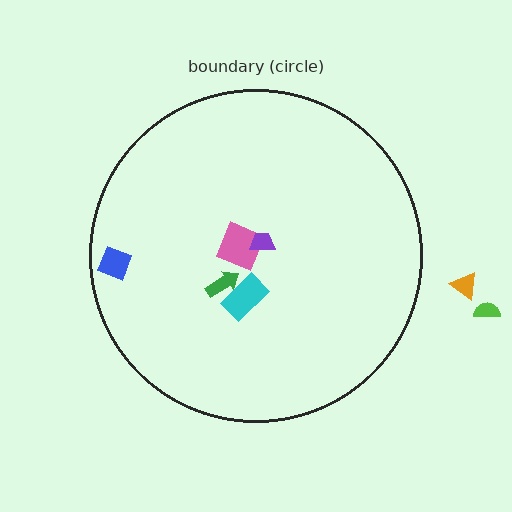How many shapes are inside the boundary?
5 inside, 2 outside.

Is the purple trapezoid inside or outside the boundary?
Inside.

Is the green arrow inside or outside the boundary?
Inside.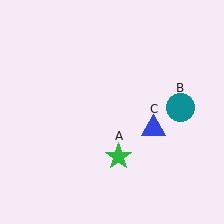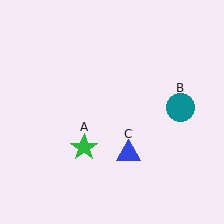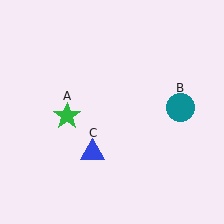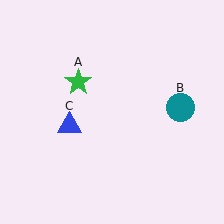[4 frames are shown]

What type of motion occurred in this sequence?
The green star (object A), blue triangle (object C) rotated clockwise around the center of the scene.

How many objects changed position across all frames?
2 objects changed position: green star (object A), blue triangle (object C).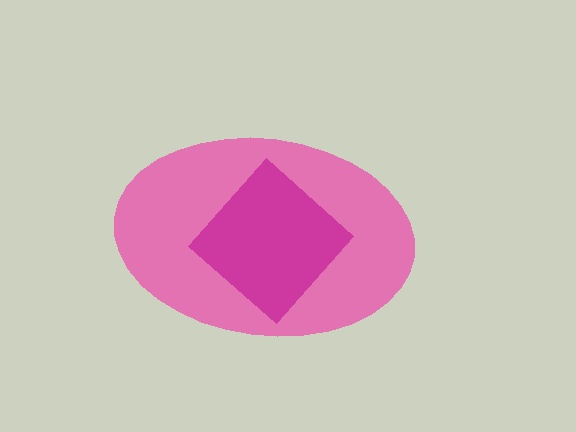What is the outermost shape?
The pink ellipse.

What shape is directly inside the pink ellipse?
The magenta diamond.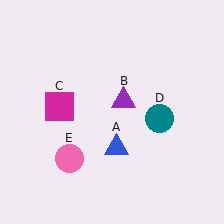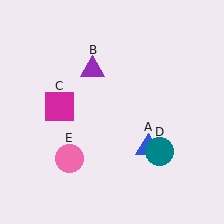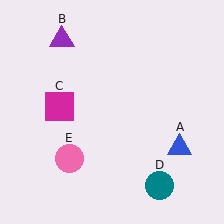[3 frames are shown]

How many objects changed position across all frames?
3 objects changed position: blue triangle (object A), purple triangle (object B), teal circle (object D).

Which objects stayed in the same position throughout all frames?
Magenta square (object C) and pink circle (object E) remained stationary.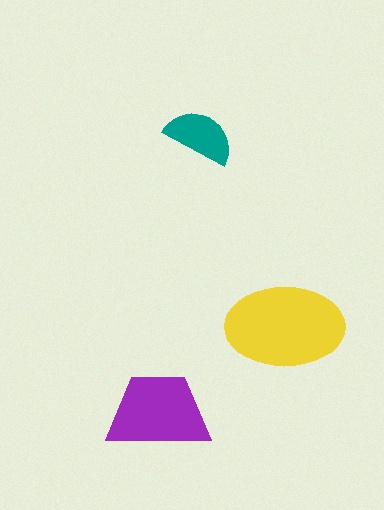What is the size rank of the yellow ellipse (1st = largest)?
1st.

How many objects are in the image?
There are 3 objects in the image.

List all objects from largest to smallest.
The yellow ellipse, the purple trapezoid, the teal semicircle.